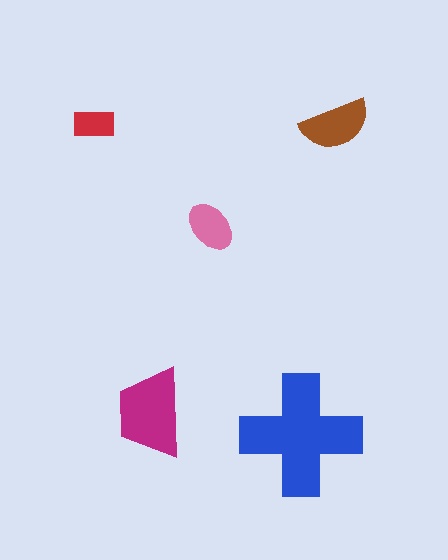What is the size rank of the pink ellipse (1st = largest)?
4th.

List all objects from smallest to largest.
The red rectangle, the pink ellipse, the brown semicircle, the magenta trapezoid, the blue cross.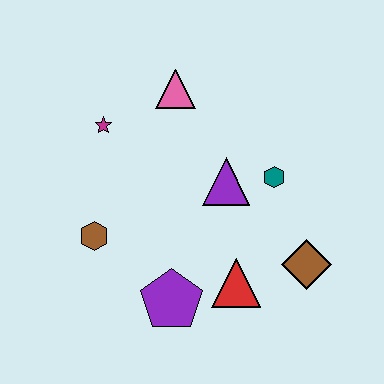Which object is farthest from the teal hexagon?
The brown hexagon is farthest from the teal hexagon.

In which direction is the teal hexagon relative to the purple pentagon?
The teal hexagon is above the purple pentagon.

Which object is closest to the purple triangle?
The teal hexagon is closest to the purple triangle.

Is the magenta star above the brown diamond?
Yes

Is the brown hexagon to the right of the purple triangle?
No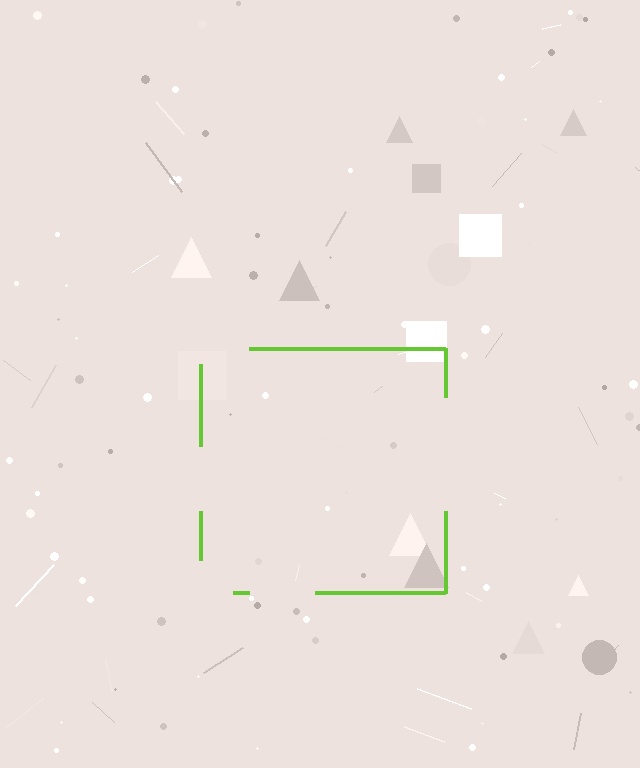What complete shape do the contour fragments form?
The contour fragments form a square.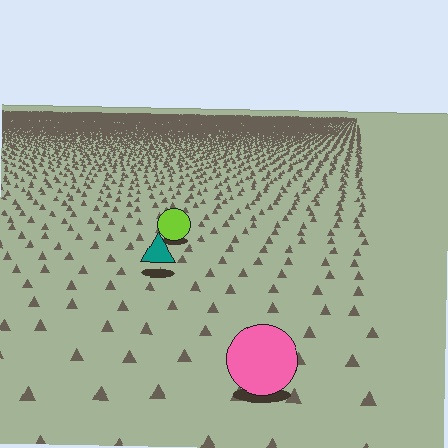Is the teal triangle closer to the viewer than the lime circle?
Yes. The teal triangle is closer — you can tell from the texture gradient: the ground texture is coarser near it.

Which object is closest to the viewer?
The pink circle is closest. The texture marks near it are larger and more spread out.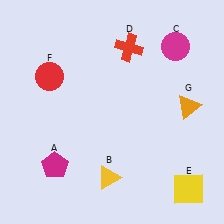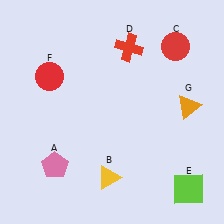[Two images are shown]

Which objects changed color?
A changed from magenta to pink. C changed from magenta to red. E changed from yellow to lime.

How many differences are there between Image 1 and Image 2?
There are 3 differences between the two images.